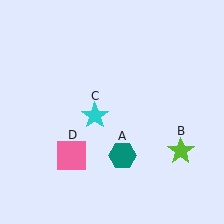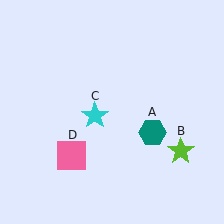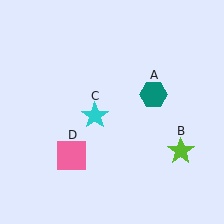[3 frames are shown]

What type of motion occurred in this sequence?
The teal hexagon (object A) rotated counterclockwise around the center of the scene.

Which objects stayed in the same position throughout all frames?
Lime star (object B) and cyan star (object C) and pink square (object D) remained stationary.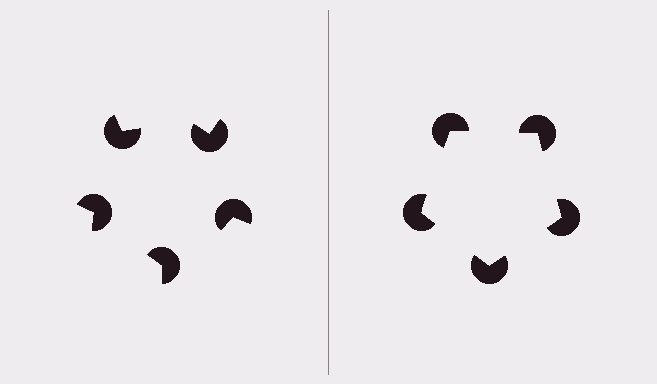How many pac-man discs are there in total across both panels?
10 — 5 on each side.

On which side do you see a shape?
An illusory pentagon appears on the right side. On the left side the wedge cuts are rotated, so no coherent shape forms.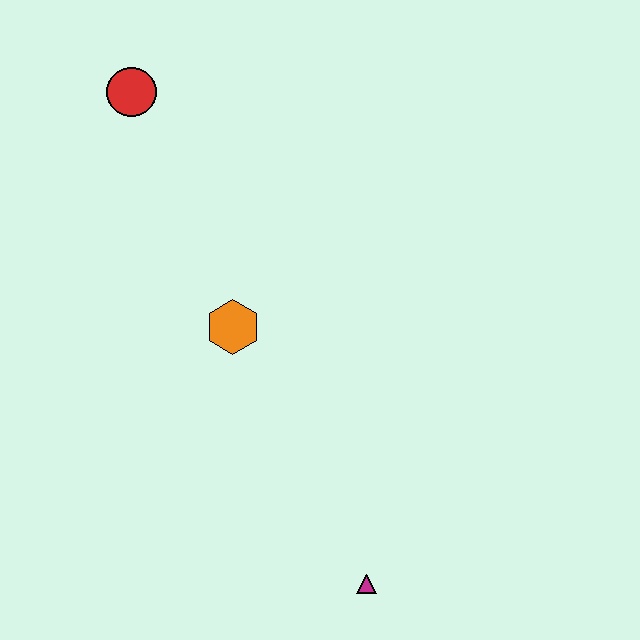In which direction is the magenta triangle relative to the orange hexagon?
The magenta triangle is below the orange hexagon.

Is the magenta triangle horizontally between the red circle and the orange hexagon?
No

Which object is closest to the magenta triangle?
The orange hexagon is closest to the magenta triangle.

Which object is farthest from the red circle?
The magenta triangle is farthest from the red circle.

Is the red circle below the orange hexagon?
No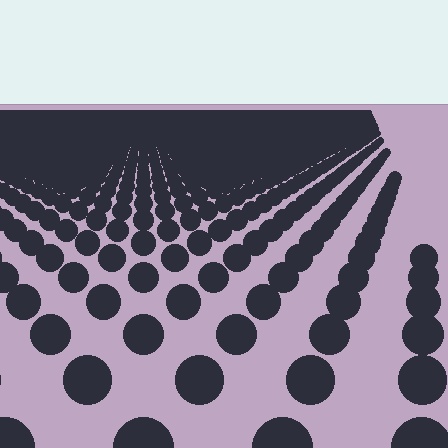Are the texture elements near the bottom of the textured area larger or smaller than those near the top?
Larger. Near the bottom, elements are closer to the viewer and appear at a bigger on-screen size.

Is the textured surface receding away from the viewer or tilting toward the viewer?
The surface is receding away from the viewer. Texture elements get smaller and denser toward the top.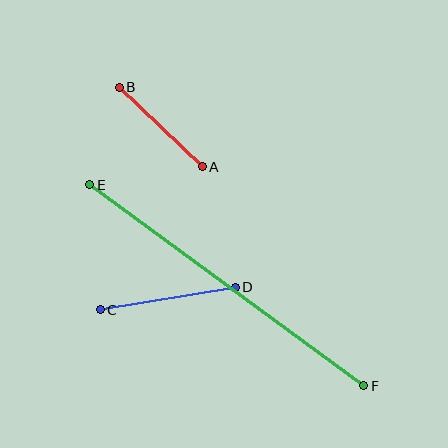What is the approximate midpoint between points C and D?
The midpoint is at approximately (168, 299) pixels.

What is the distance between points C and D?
The distance is approximately 137 pixels.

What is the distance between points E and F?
The distance is approximately 340 pixels.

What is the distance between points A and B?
The distance is approximately 115 pixels.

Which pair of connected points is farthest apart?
Points E and F are farthest apart.